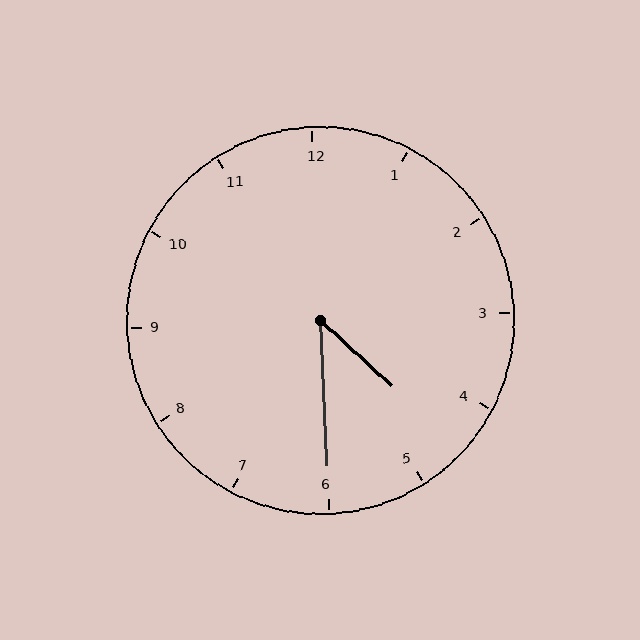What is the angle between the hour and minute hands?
Approximately 45 degrees.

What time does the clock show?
4:30.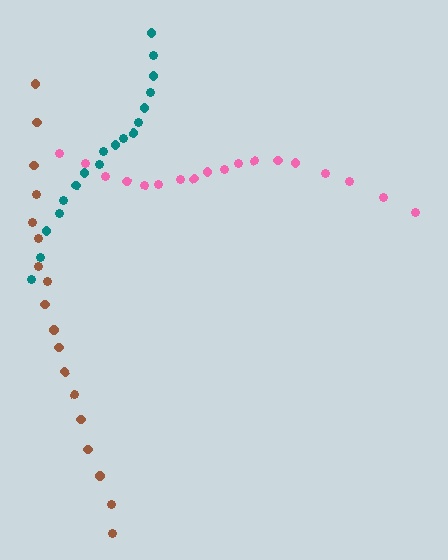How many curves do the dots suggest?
There are 3 distinct paths.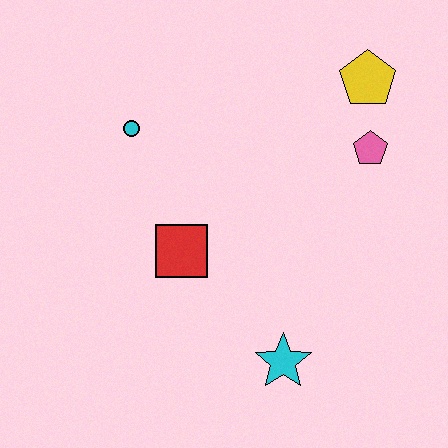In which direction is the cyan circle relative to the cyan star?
The cyan circle is above the cyan star.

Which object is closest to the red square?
The cyan circle is closest to the red square.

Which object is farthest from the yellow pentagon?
The cyan star is farthest from the yellow pentagon.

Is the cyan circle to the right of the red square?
No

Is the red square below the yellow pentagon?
Yes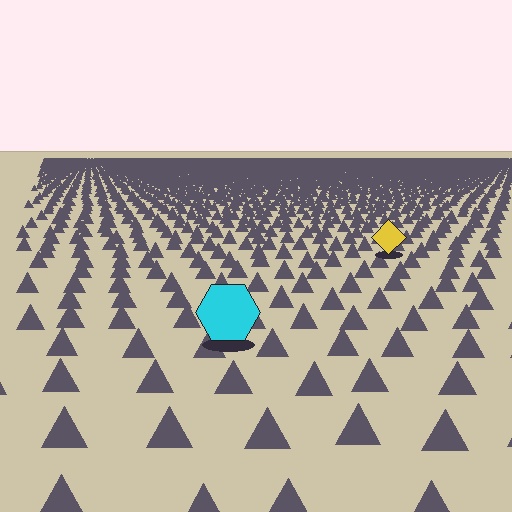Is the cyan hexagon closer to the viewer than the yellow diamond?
Yes. The cyan hexagon is closer — you can tell from the texture gradient: the ground texture is coarser near it.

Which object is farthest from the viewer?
The yellow diamond is farthest from the viewer. It appears smaller and the ground texture around it is denser.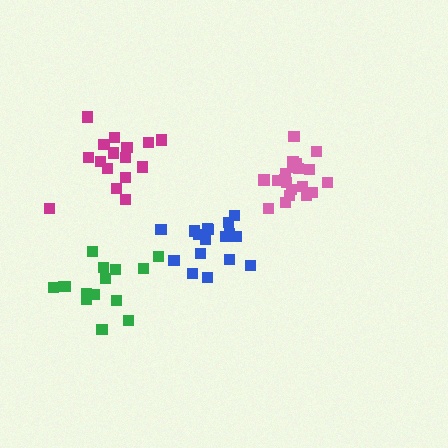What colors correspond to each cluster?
The clusters are colored: green, magenta, blue, pink.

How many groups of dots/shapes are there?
There are 4 groups.